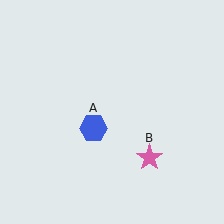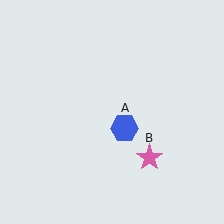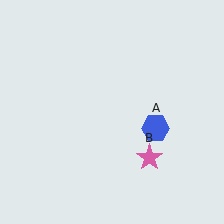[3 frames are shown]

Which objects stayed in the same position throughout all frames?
Pink star (object B) remained stationary.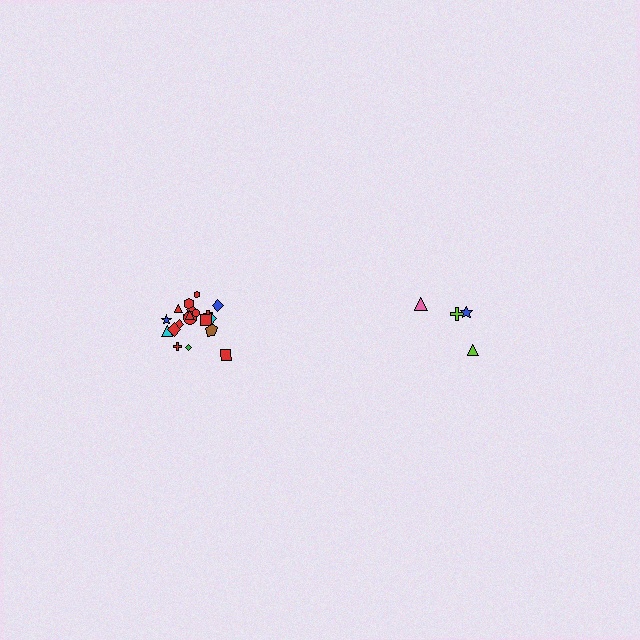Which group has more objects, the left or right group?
The left group.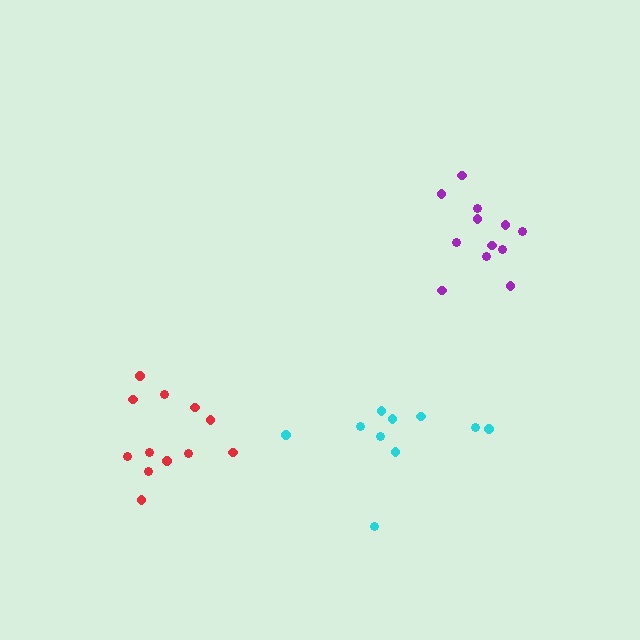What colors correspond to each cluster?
The clusters are colored: purple, red, cyan.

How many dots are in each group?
Group 1: 12 dots, Group 2: 12 dots, Group 3: 10 dots (34 total).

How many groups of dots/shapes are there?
There are 3 groups.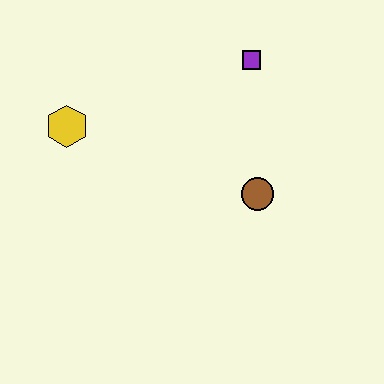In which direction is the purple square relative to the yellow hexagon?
The purple square is to the right of the yellow hexagon.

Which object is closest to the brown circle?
The purple square is closest to the brown circle.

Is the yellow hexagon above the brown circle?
Yes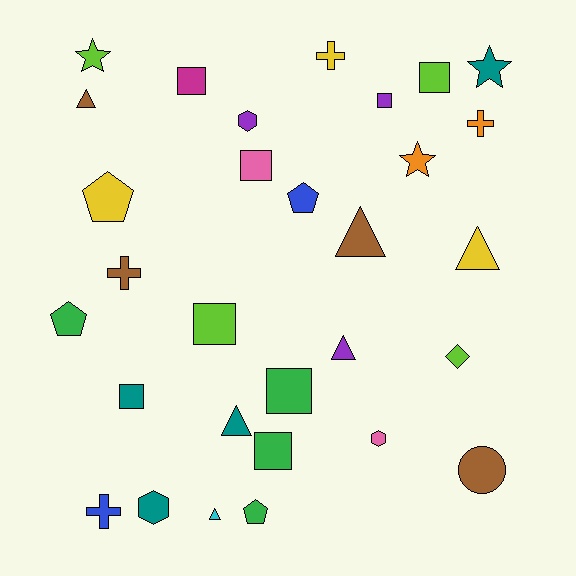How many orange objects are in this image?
There are 2 orange objects.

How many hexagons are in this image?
There are 3 hexagons.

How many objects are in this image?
There are 30 objects.